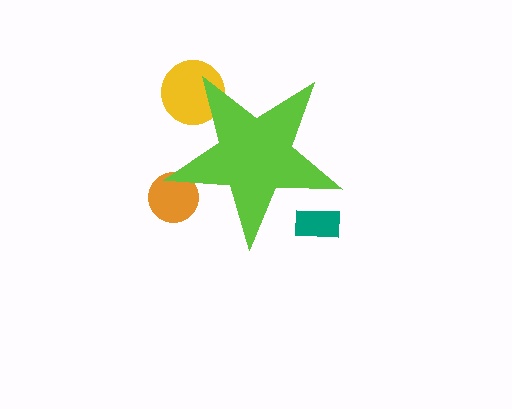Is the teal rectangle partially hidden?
Yes, the teal rectangle is partially hidden behind the lime star.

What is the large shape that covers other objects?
A lime star.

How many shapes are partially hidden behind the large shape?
3 shapes are partially hidden.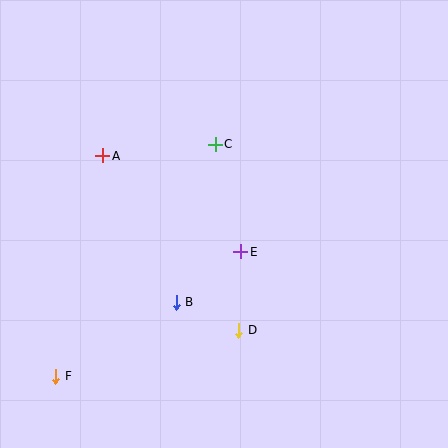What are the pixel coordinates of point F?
Point F is at (56, 376).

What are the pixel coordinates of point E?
Point E is at (241, 252).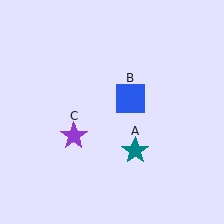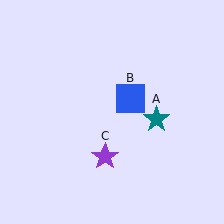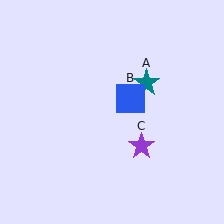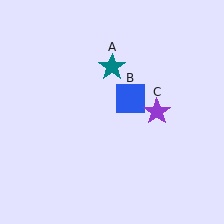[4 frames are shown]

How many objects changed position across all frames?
2 objects changed position: teal star (object A), purple star (object C).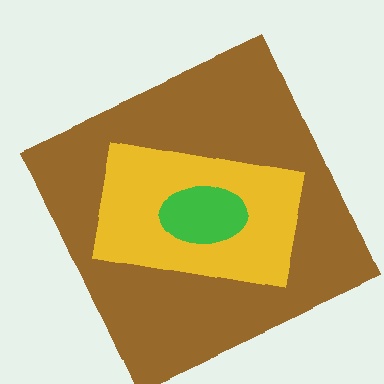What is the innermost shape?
The green ellipse.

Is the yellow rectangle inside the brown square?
Yes.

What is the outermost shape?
The brown square.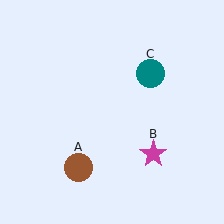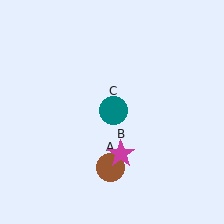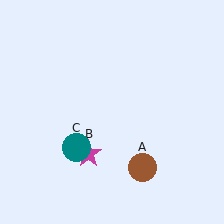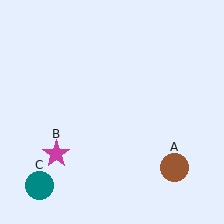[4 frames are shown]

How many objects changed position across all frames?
3 objects changed position: brown circle (object A), magenta star (object B), teal circle (object C).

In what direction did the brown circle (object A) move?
The brown circle (object A) moved right.